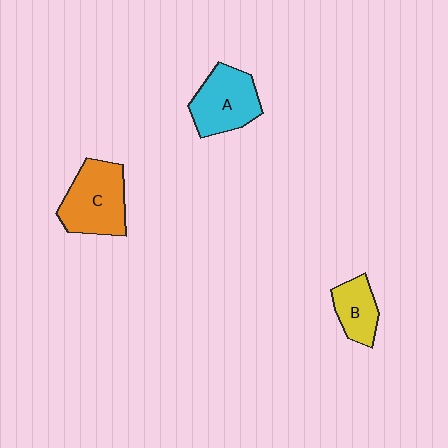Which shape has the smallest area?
Shape B (yellow).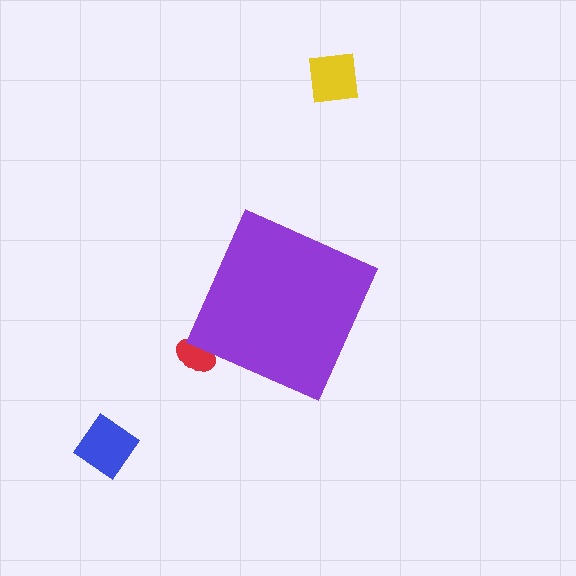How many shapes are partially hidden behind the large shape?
1 shape is partially hidden.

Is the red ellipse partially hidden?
Yes, the red ellipse is partially hidden behind the purple diamond.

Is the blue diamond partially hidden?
No, the blue diamond is fully visible.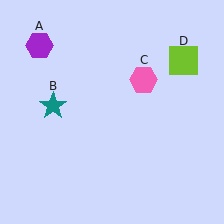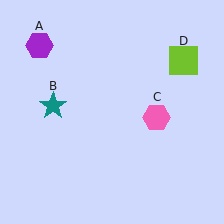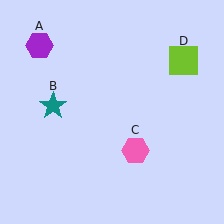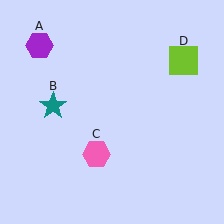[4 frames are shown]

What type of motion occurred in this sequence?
The pink hexagon (object C) rotated clockwise around the center of the scene.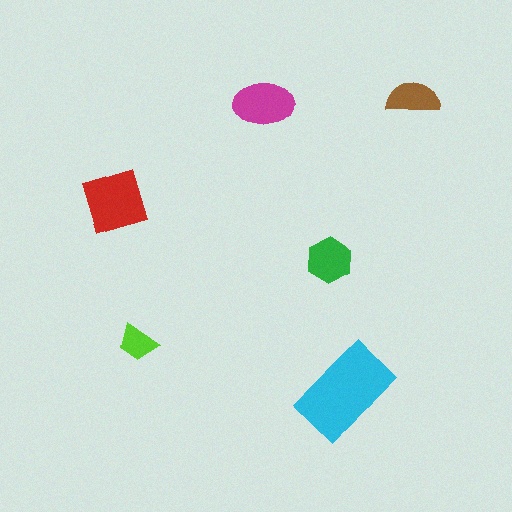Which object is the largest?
The cyan rectangle.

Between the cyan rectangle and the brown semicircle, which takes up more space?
The cyan rectangle.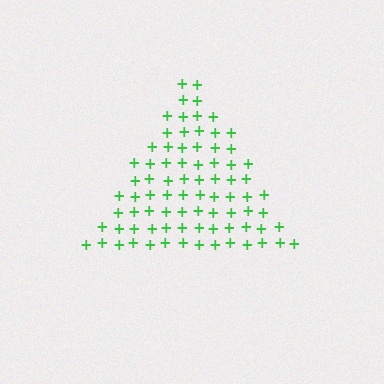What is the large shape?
The large shape is a triangle.